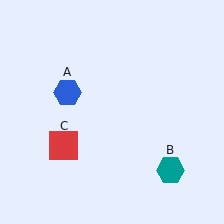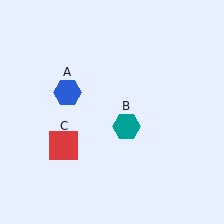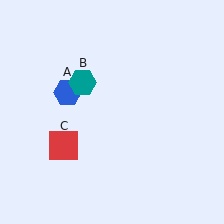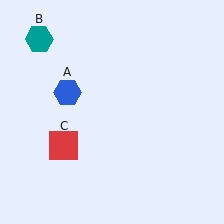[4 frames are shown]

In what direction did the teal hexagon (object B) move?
The teal hexagon (object B) moved up and to the left.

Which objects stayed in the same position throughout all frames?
Blue hexagon (object A) and red square (object C) remained stationary.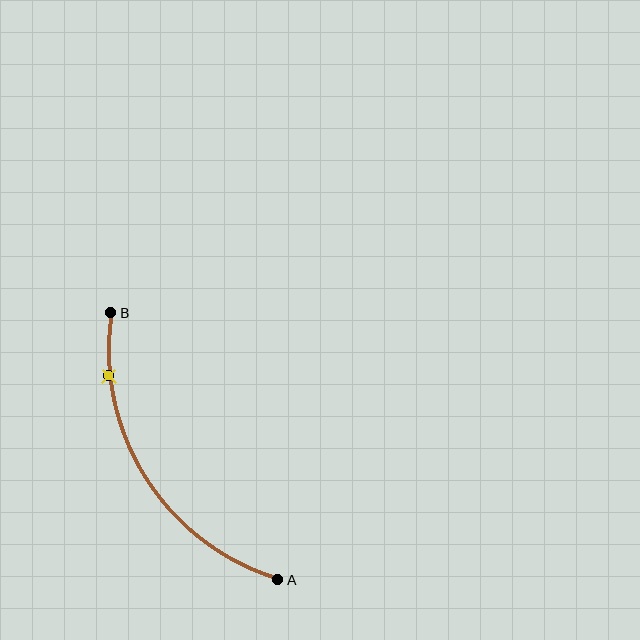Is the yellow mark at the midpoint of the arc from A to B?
No. The yellow mark lies on the arc but is closer to endpoint B. The arc midpoint would be at the point on the curve equidistant along the arc from both A and B.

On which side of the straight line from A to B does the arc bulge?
The arc bulges to the left of the straight line connecting A and B.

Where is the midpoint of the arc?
The arc midpoint is the point on the curve farthest from the straight line joining A and B. It sits to the left of that line.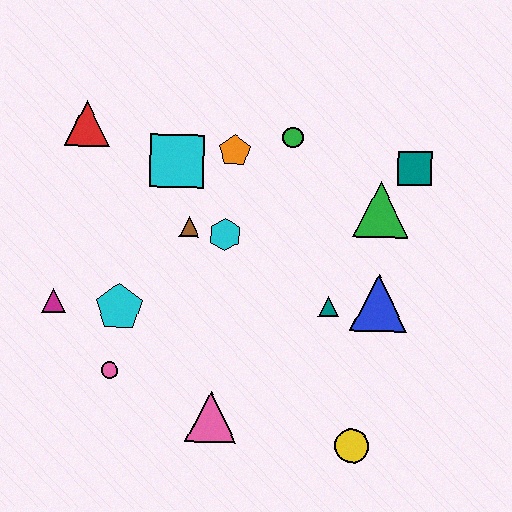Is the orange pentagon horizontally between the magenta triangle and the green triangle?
Yes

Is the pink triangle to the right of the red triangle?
Yes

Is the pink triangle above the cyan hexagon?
No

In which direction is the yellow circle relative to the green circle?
The yellow circle is below the green circle.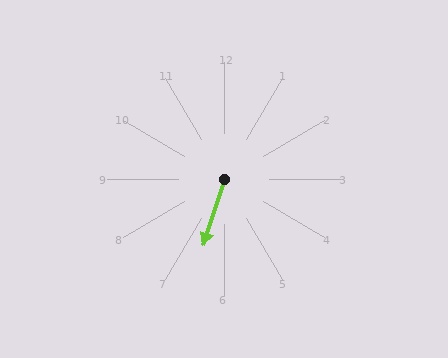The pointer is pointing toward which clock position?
Roughly 7 o'clock.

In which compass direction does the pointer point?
South.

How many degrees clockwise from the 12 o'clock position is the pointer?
Approximately 198 degrees.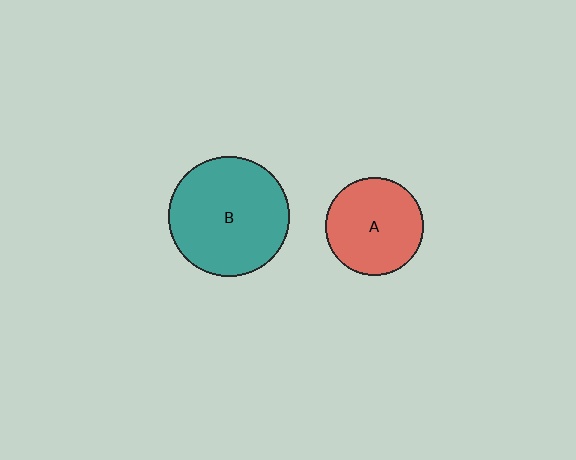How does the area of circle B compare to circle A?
Approximately 1.5 times.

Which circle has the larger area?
Circle B (teal).